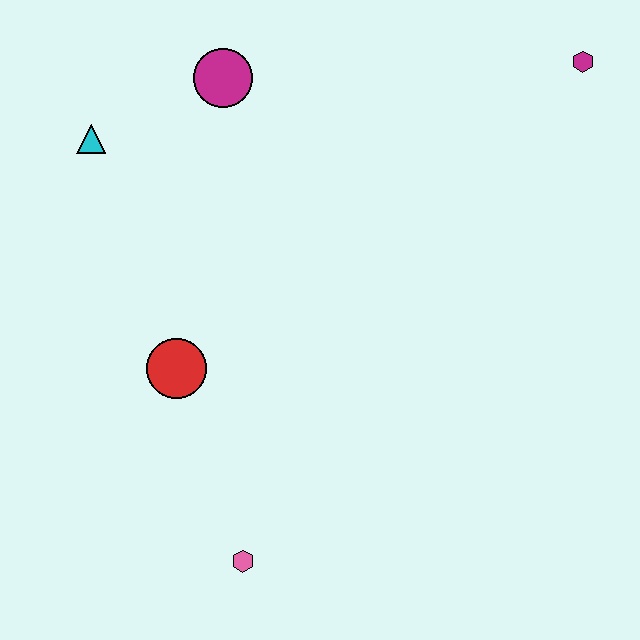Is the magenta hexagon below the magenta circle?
No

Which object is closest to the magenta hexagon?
The magenta circle is closest to the magenta hexagon.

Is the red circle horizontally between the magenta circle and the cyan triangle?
Yes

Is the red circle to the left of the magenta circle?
Yes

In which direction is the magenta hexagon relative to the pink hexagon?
The magenta hexagon is above the pink hexagon.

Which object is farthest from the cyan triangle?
The magenta hexagon is farthest from the cyan triangle.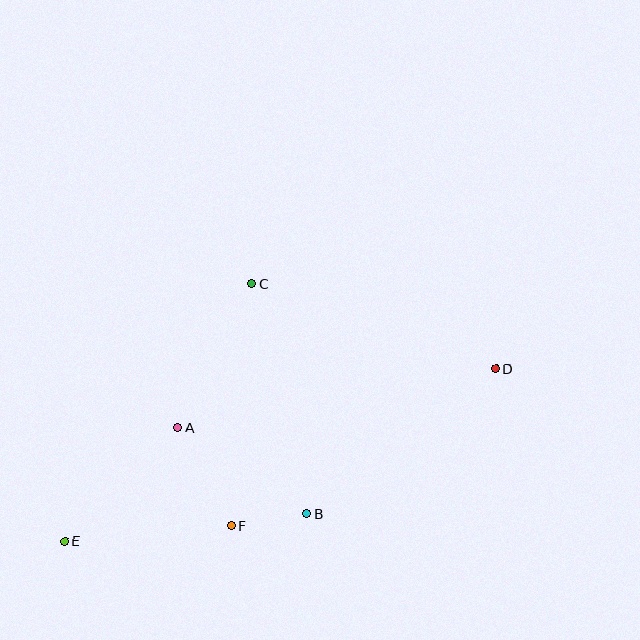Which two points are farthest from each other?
Points D and E are farthest from each other.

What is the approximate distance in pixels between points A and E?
The distance between A and E is approximately 160 pixels.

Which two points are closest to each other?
Points B and F are closest to each other.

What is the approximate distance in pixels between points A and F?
The distance between A and F is approximately 112 pixels.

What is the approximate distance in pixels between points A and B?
The distance between A and B is approximately 155 pixels.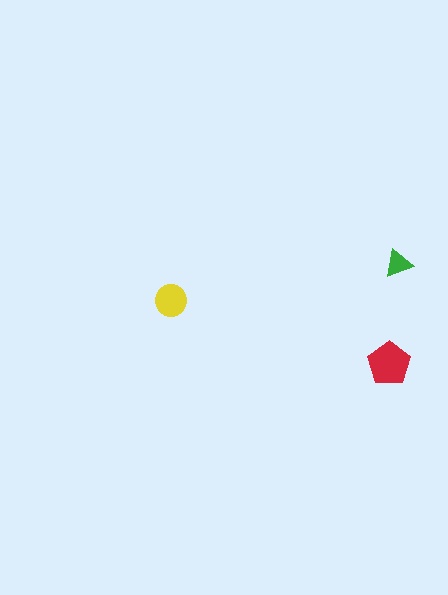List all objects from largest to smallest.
The red pentagon, the yellow circle, the green triangle.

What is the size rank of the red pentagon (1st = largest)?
1st.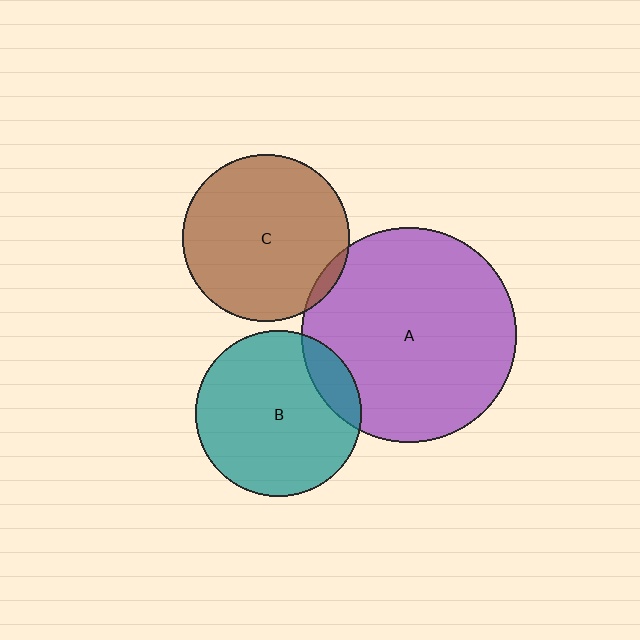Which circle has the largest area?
Circle A (purple).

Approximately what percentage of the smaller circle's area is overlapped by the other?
Approximately 15%.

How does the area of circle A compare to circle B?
Approximately 1.7 times.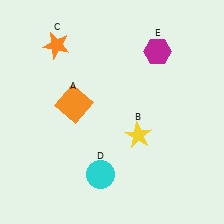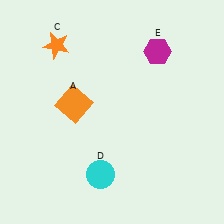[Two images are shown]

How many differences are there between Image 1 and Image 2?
There is 1 difference between the two images.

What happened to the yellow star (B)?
The yellow star (B) was removed in Image 2. It was in the bottom-right area of Image 1.